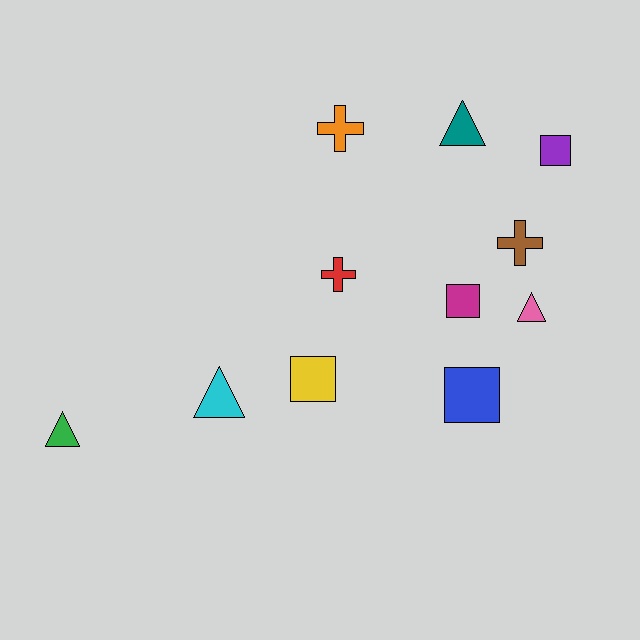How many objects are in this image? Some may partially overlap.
There are 11 objects.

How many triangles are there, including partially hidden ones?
There are 4 triangles.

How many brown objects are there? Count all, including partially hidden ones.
There is 1 brown object.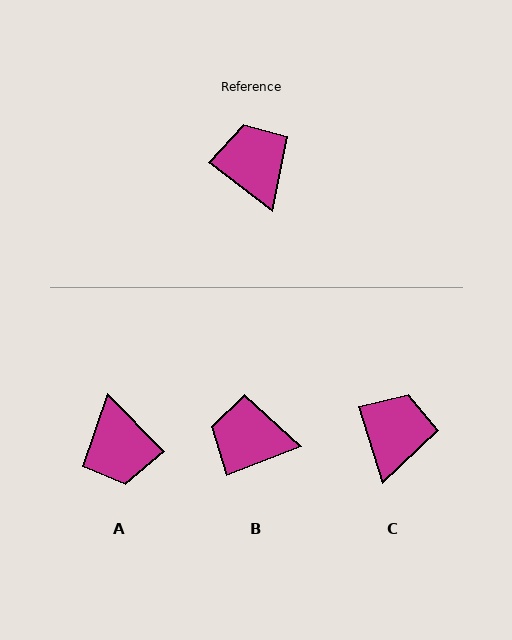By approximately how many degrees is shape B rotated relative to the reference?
Approximately 59 degrees counter-clockwise.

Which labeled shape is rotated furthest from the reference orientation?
A, about 172 degrees away.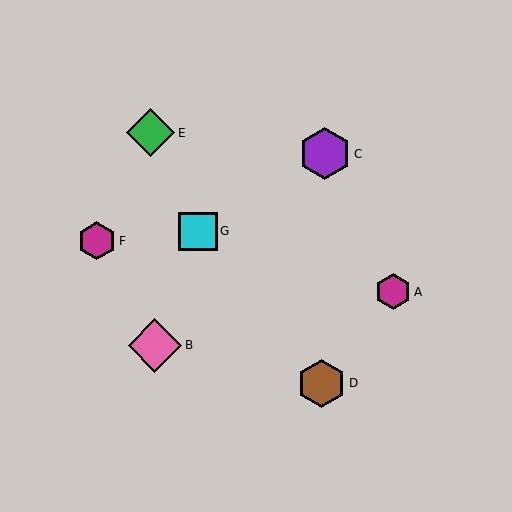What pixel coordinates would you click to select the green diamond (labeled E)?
Click at (151, 133) to select the green diamond E.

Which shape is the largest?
The pink diamond (labeled B) is the largest.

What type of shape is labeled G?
Shape G is a cyan square.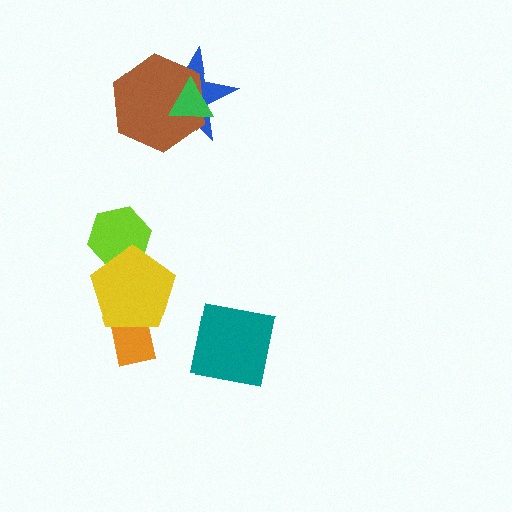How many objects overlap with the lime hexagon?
1 object overlaps with the lime hexagon.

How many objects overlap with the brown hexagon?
2 objects overlap with the brown hexagon.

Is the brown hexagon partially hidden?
Yes, it is partially covered by another shape.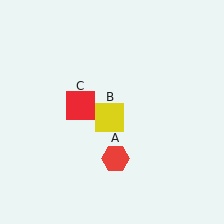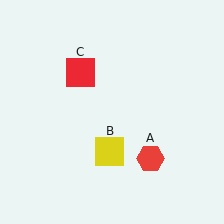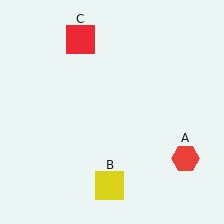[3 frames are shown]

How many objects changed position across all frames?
3 objects changed position: red hexagon (object A), yellow square (object B), red square (object C).